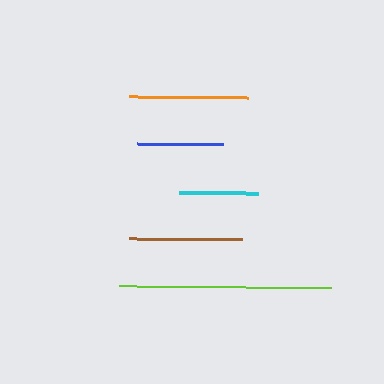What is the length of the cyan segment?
The cyan segment is approximately 79 pixels long.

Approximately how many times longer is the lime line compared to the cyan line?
The lime line is approximately 2.7 times the length of the cyan line.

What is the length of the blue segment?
The blue segment is approximately 86 pixels long.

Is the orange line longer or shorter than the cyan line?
The orange line is longer than the cyan line.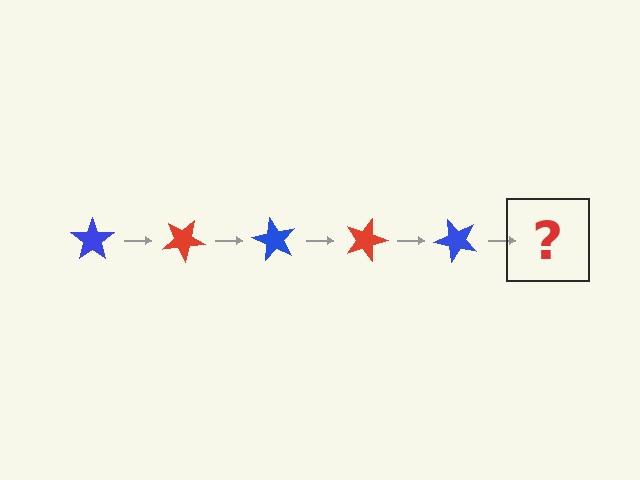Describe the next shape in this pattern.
It should be a red star, rotated 150 degrees from the start.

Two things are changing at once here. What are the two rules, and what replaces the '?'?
The two rules are that it rotates 30 degrees each step and the color cycles through blue and red. The '?' should be a red star, rotated 150 degrees from the start.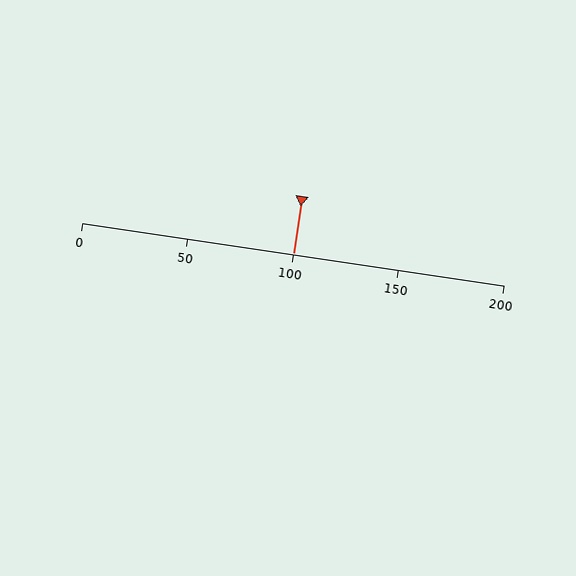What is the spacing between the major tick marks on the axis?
The major ticks are spaced 50 apart.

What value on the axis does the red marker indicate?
The marker indicates approximately 100.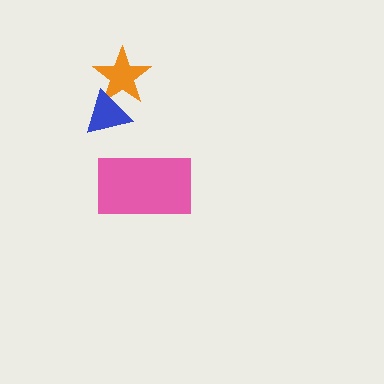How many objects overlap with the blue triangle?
1 object overlaps with the blue triangle.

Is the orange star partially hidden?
Yes, it is partially covered by another shape.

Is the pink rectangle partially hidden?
No, no other shape covers it.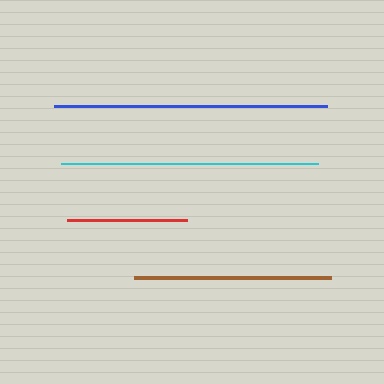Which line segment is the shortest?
The red line is the shortest at approximately 120 pixels.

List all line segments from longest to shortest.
From longest to shortest: blue, cyan, brown, red.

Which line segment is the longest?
The blue line is the longest at approximately 272 pixels.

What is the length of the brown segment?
The brown segment is approximately 197 pixels long.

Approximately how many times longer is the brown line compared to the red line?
The brown line is approximately 1.6 times the length of the red line.